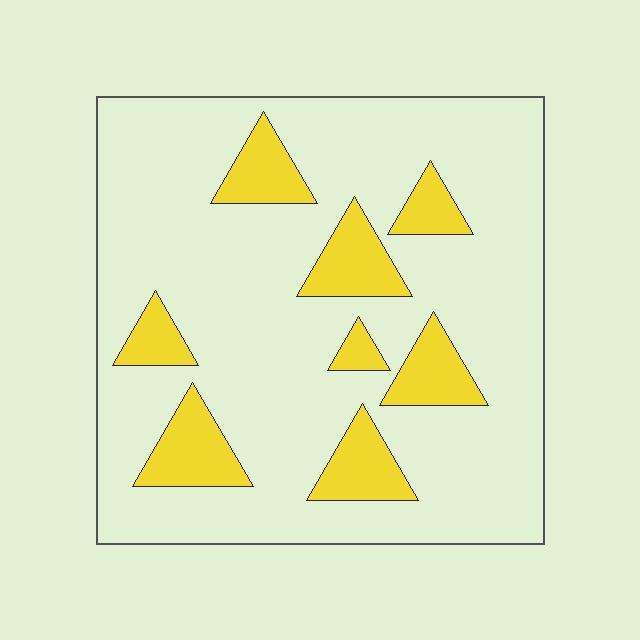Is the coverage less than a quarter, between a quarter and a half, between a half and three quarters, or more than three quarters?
Less than a quarter.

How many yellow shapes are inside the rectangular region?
8.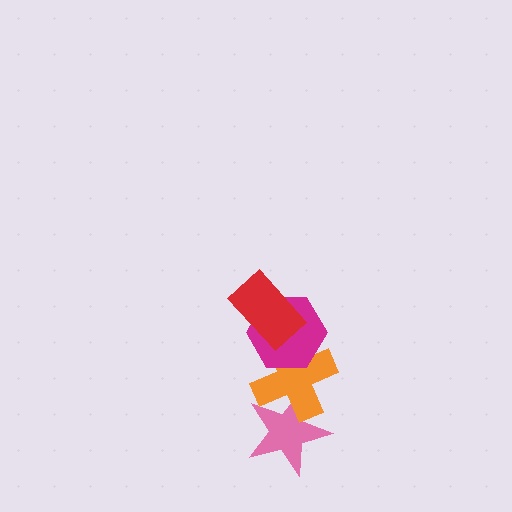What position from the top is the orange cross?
The orange cross is 3rd from the top.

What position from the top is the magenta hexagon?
The magenta hexagon is 2nd from the top.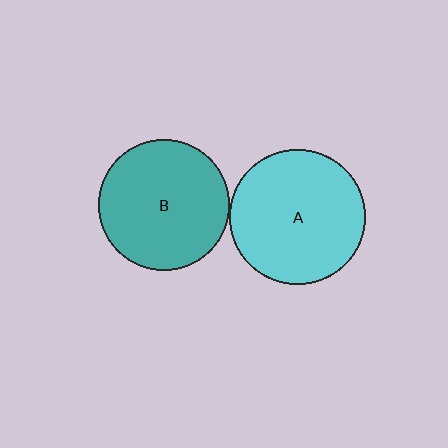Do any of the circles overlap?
No, none of the circles overlap.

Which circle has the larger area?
Circle A (cyan).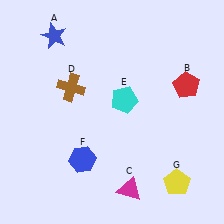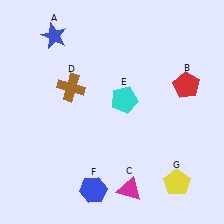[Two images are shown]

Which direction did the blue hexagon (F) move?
The blue hexagon (F) moved down.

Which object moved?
The blue hexagon (F) moved down.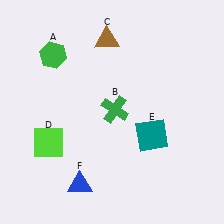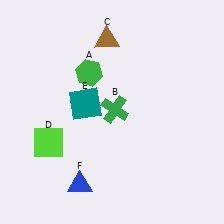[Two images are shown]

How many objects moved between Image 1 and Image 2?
2 objects moved between the two images.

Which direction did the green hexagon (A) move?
The green hexagon (A) moved right.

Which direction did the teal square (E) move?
The teal square (E) moved left.